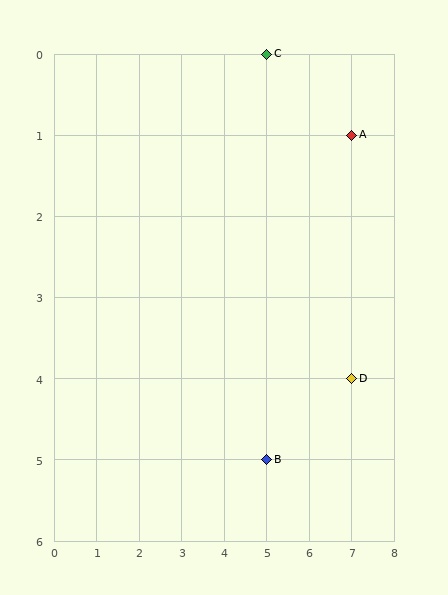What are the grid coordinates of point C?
Point C is at grid coordinates (5, 0).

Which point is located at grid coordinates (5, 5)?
Point B is at (5, 5).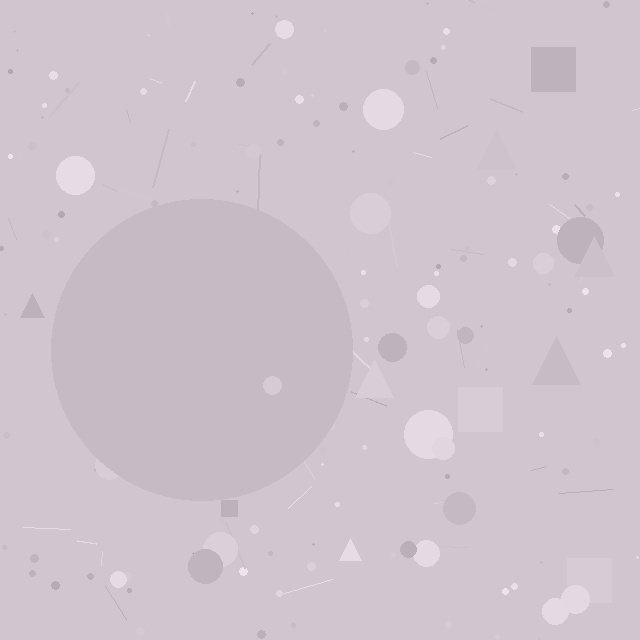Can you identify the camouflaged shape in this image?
The camouflaged shape is a circle.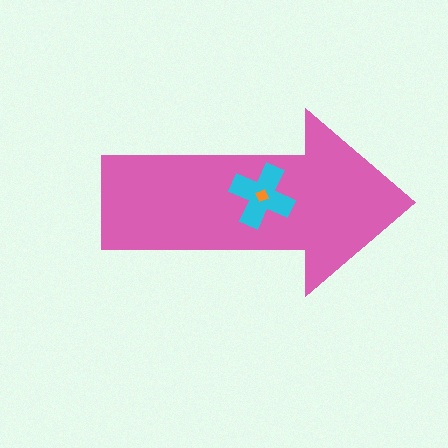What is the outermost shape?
The pink arrow.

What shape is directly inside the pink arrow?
The cyan cross.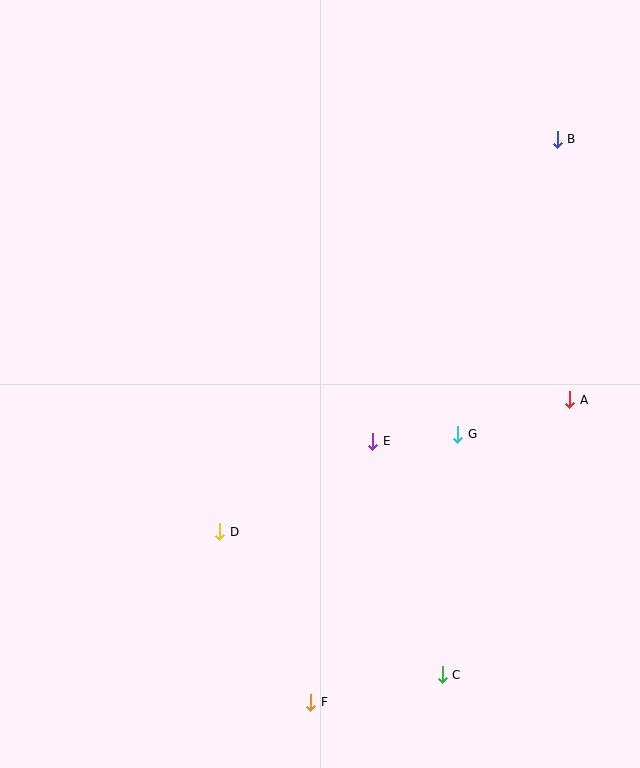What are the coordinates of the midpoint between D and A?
The midpoint between D and A is at (395, 466).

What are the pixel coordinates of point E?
Point E is at (373, 441).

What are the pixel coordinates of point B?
Point B is at (557, 139).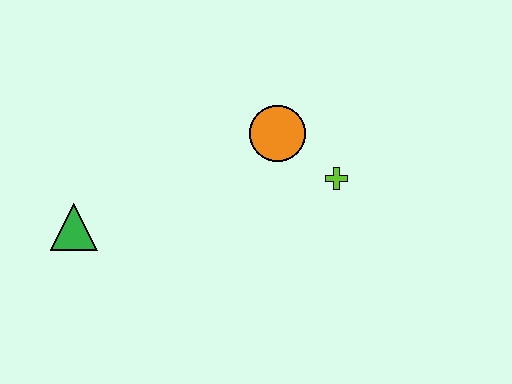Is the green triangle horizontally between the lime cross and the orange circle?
No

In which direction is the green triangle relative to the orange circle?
The green triangle is to the left of the orange circle.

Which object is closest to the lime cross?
The orange circle is closest to the lime cross.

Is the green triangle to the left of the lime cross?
Yes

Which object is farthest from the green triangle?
The lime cross is farthest from the green triangle.